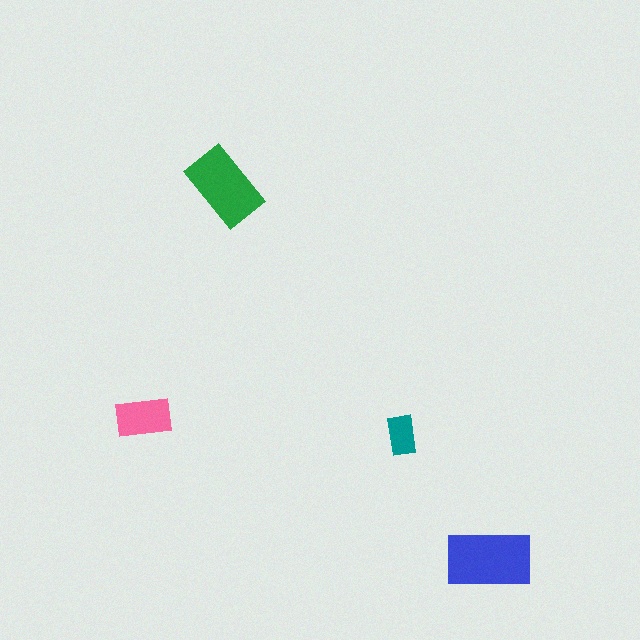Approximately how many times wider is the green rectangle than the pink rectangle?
About 1.5 times wider.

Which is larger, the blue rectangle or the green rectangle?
The blue one.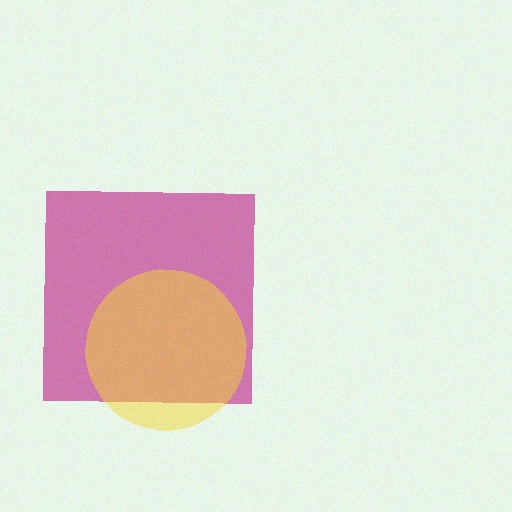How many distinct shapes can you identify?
There are 2 distinct shapes: a magenta square, a yellow circle.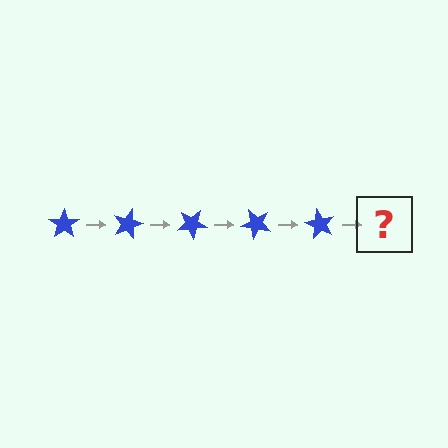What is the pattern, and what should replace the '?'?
The pattern is that the star rotates 15 degrees each step. The '?' should be a blue star rotated 75 degrees.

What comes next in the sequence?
The next element should be a blue star rotated 75 degrees.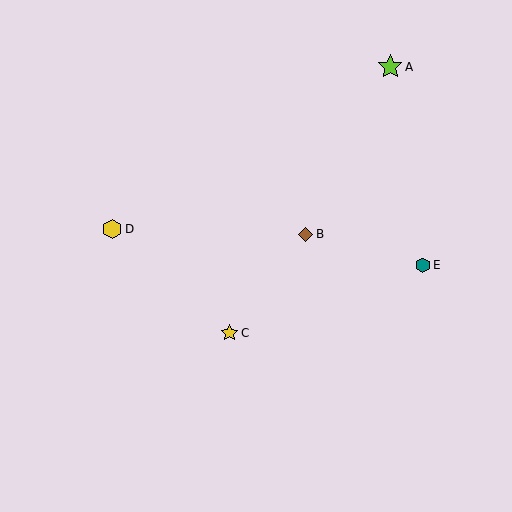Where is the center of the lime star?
The center of the lime star is at (390, 67).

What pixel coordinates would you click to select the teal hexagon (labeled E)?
Click at (423, 265) to select the teal hexagon E.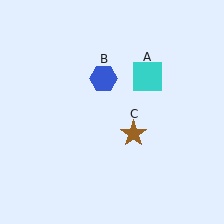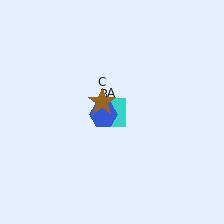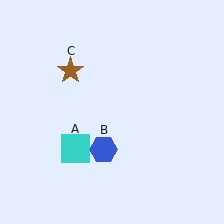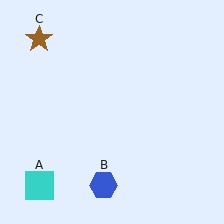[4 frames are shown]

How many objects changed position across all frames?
3 objects changed position: cyan square (object A), blue hexagon (object B), brown star (object C).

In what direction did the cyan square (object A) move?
The cyan square (object A) moved down and to the left.